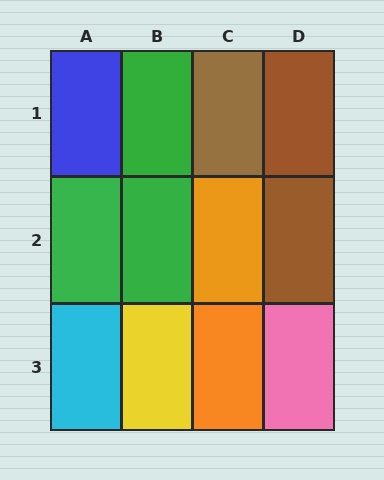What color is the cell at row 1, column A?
Blue.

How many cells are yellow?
1 cell is yellow.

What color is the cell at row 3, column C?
Orange.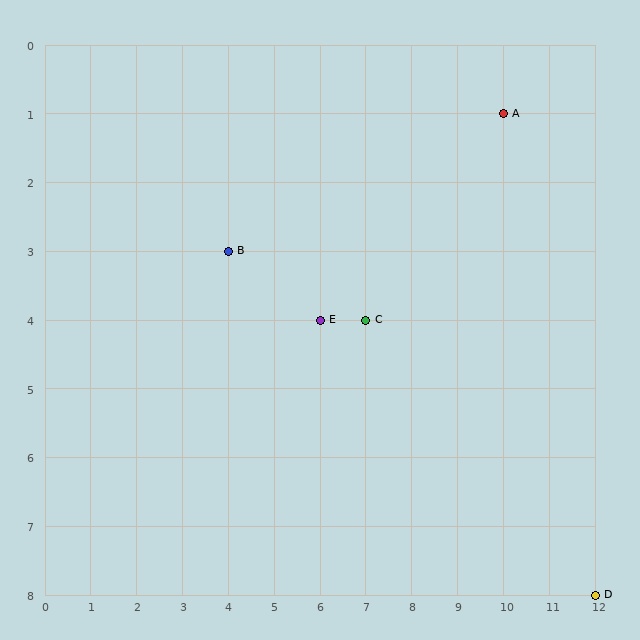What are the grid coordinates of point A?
Point A is at grid coordinates (10, 1).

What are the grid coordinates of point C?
Point C is at grid coordinates (7, 4).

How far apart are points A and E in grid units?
Points A and E are 4 columns and 3 rows apart (about 5.0 grid units diagonally).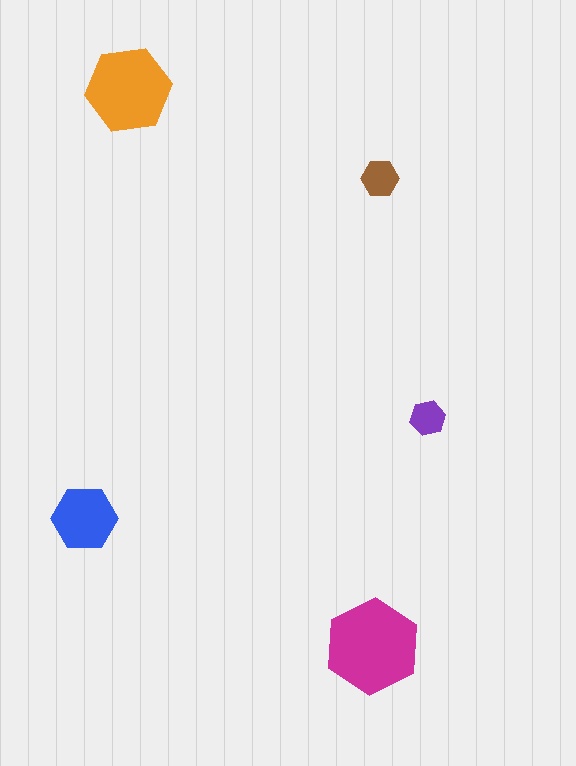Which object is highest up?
The orange hexagon is topmost.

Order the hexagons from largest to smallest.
the magenta one, the orange one, the blue one, the brown one, the purple one.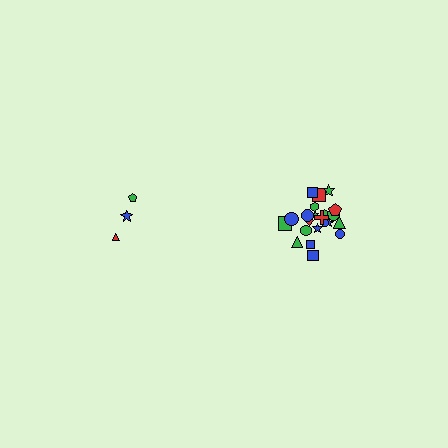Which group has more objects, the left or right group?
The right group.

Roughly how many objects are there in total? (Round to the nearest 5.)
Roughly 30 objects in total.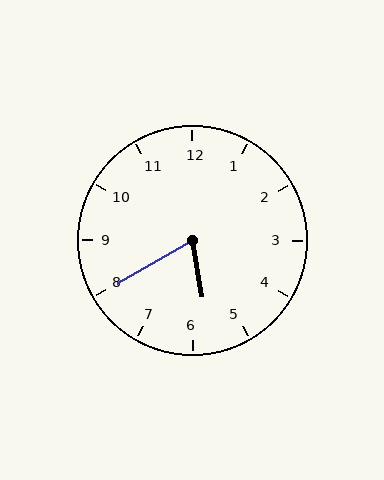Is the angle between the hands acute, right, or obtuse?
It is acute.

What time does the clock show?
5:40.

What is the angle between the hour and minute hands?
Approximately 70 degrees.